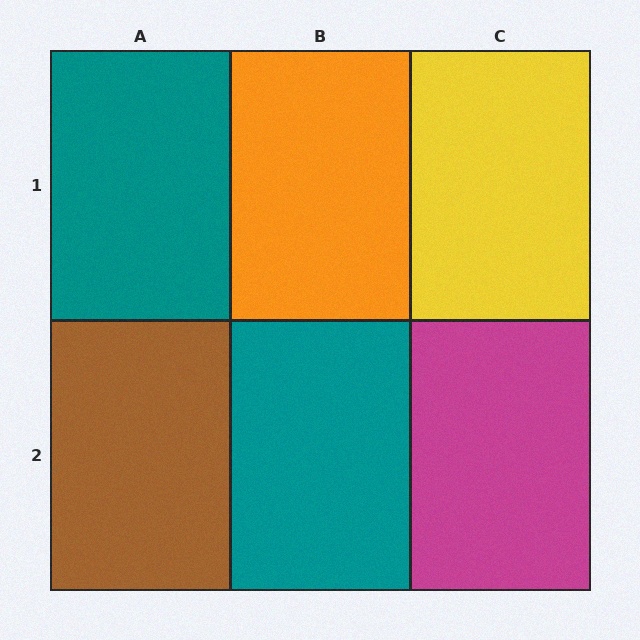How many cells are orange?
1 cell is orange.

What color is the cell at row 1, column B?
Orange.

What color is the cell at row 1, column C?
Yellow.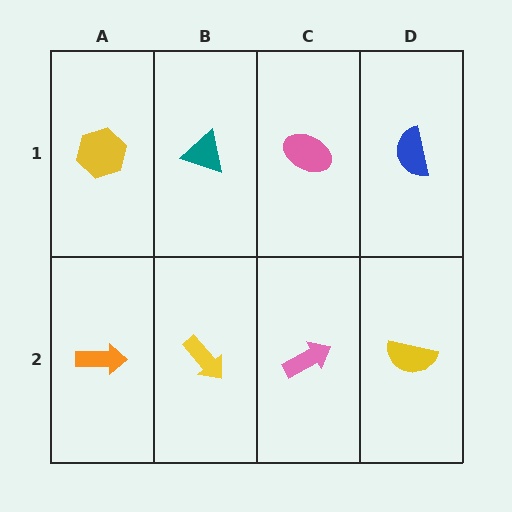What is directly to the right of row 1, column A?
A teal triangle.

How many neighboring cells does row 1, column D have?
2.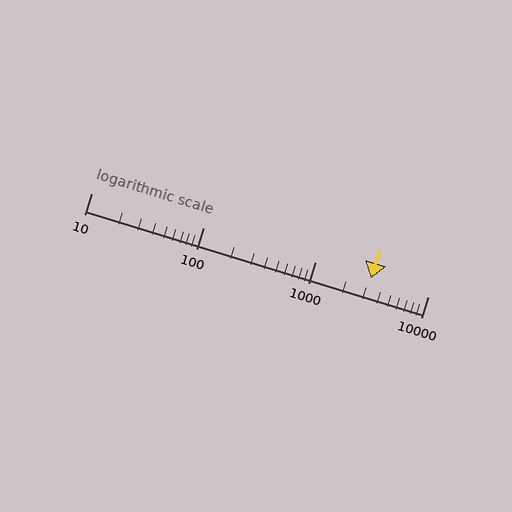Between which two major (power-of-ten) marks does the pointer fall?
The pointer is between 1000 and 10000.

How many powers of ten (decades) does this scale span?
The scale spans 3 decades, from 10 to 10000.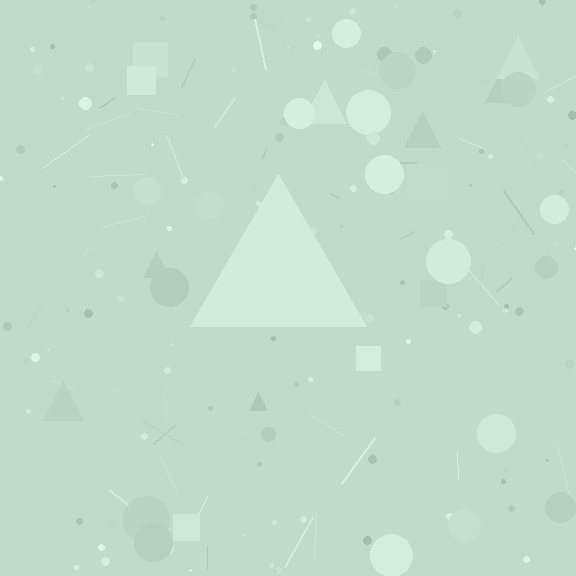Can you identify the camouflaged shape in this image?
The camouflaged shape is a triangle.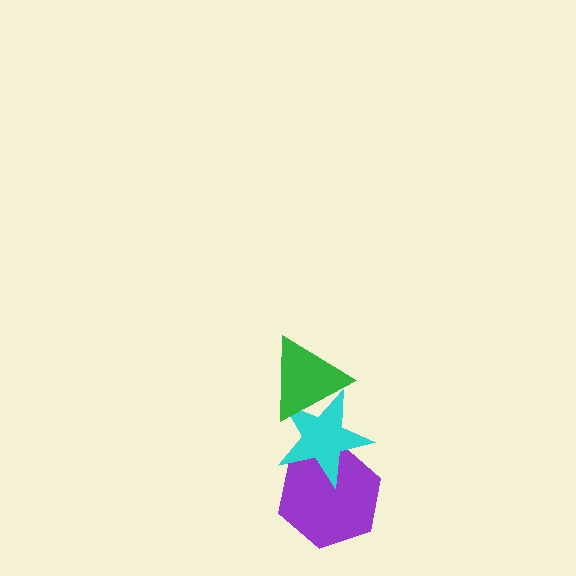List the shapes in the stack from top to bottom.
From top to bottom: the green triangle, the cyan star, the purple hexagon.